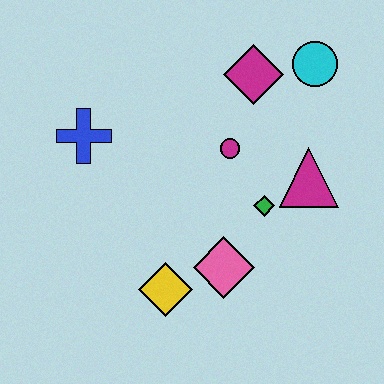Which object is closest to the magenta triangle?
The green diamond is closest to the magenta triangle.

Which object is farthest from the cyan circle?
The yellow diamond is farthest from the cyan circle.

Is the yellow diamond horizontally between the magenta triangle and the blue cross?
Yes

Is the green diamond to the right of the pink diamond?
Yes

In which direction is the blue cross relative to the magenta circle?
The blue cross is to the left of the magenta circle.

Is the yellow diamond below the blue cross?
Yes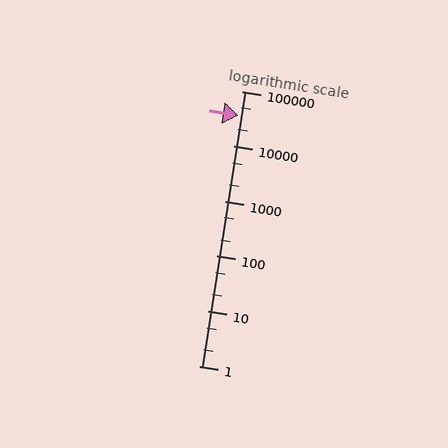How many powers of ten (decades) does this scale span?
The scale spans 5 decades, from 1 to 100000.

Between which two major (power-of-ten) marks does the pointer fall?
The pointer is between 10000 and 100000.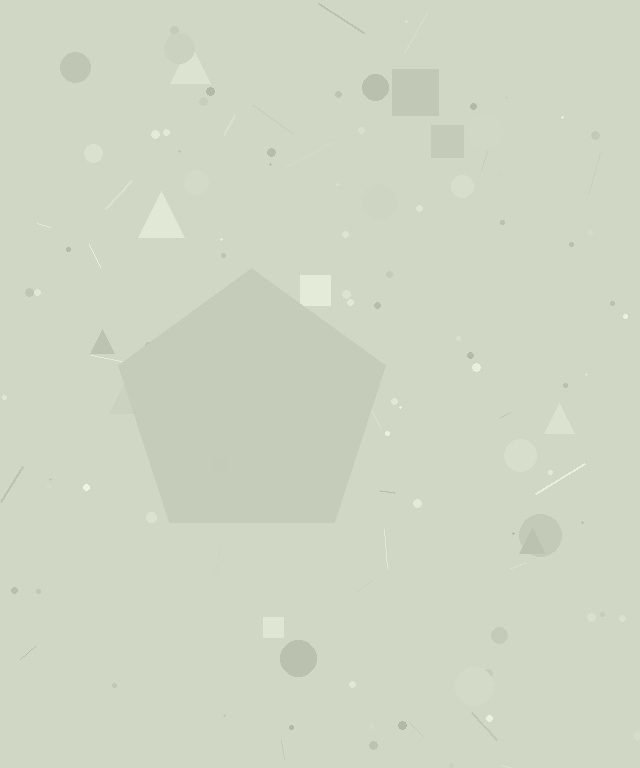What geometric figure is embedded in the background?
A pentagon is embedded in the background.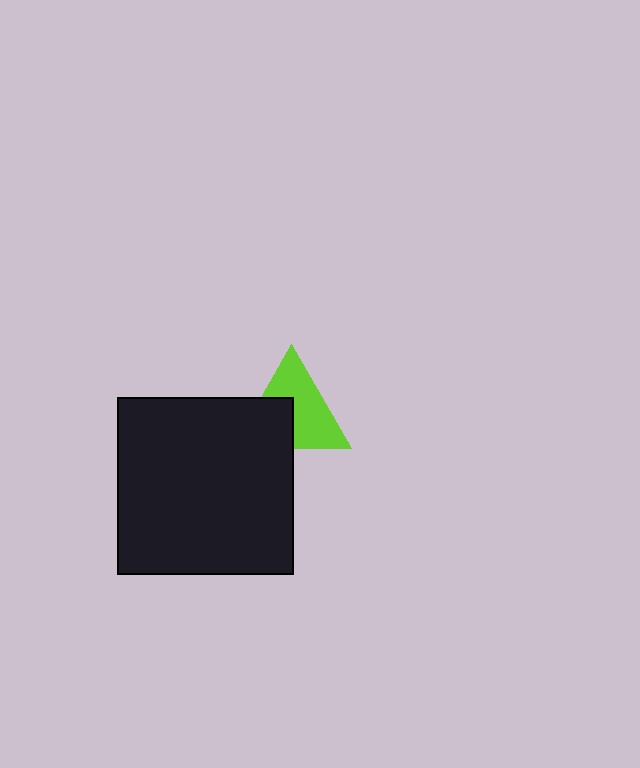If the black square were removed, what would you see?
You would see the complete lime triangle.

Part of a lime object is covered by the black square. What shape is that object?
It is a triangle.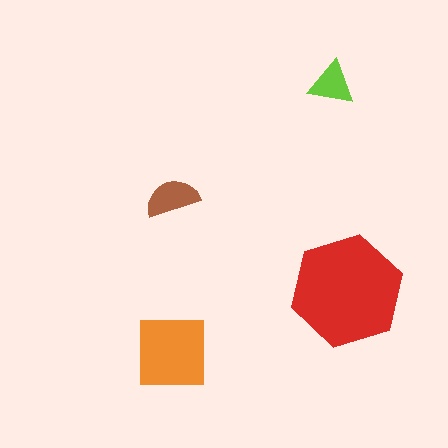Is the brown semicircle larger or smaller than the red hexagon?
Smaller.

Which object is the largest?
The red hexagon.